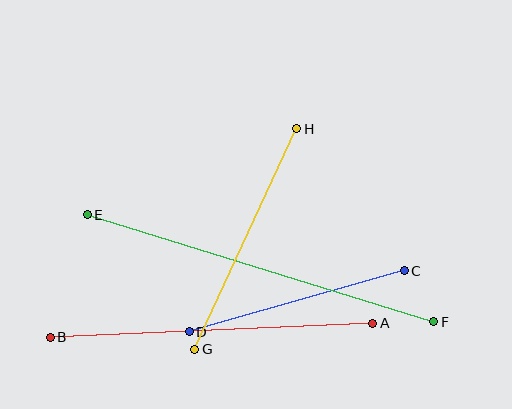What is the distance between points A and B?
The distance is approximately 323 pixels.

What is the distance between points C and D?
The distance is approximately 224 pixels.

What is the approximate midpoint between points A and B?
The midpoint is at approximately (212, 330) pixels.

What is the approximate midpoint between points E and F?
The midpoint is at approximately (260, 268) pixels.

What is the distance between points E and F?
The distance is approximately 363 pixels.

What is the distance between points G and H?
The distance is approximately 243 pixels.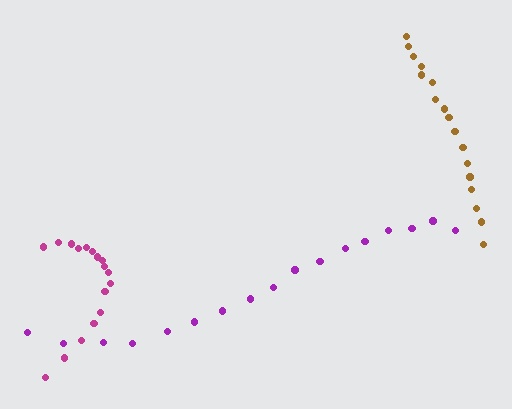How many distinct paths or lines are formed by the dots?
There are 3 distinct paths.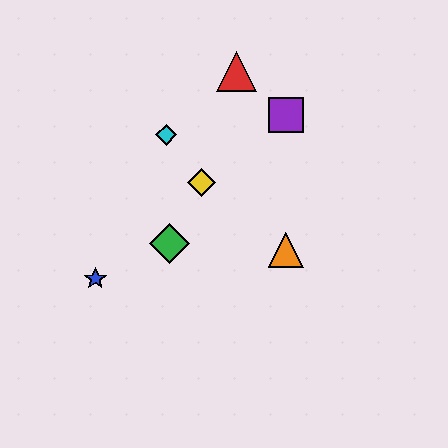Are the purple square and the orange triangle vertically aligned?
Yes, both are at x≈286.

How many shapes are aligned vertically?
2 shapes (the purple square, the orange triangle) are aligned vertically.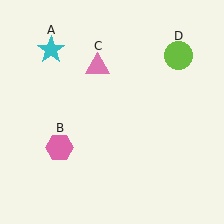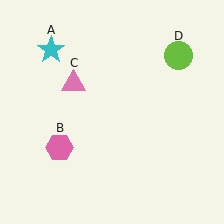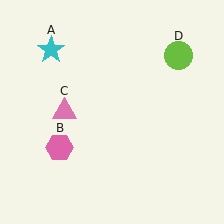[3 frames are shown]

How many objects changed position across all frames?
1 object changed position: pink triangle (object C).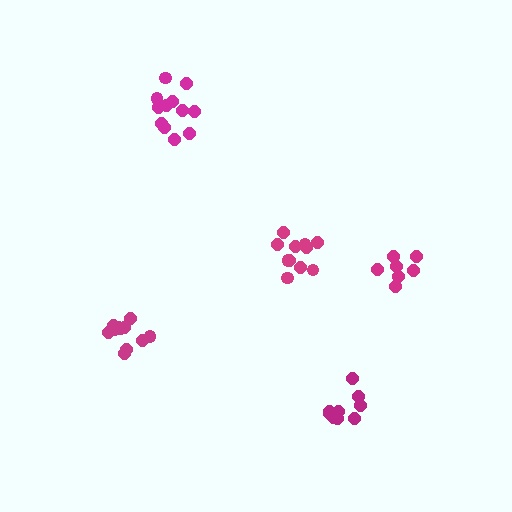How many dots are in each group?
Group 1: 11 dots, Group 2: 11 dots, Group 3: 12 dots, Group 4: 7 dots, Group 5: 9 dots (50 total).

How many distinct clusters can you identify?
There are 5 distinct clusters.